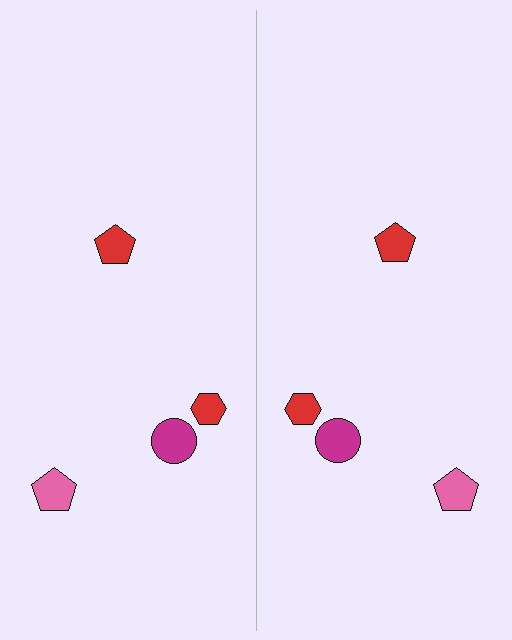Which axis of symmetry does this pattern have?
The pattern has a vertical axis of symmetry running through the center of the image.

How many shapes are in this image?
There are 8 shapes in this image.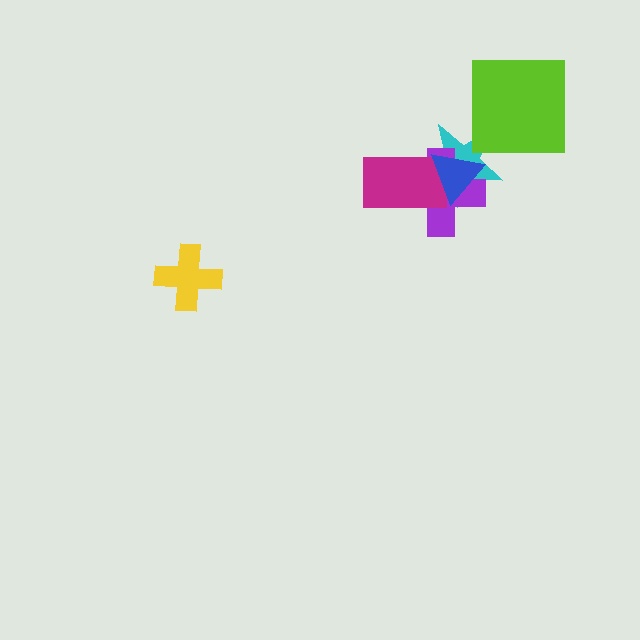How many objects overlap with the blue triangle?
3 objects overlap with the blue triangle.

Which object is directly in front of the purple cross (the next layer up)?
The magenta rectangle is directly in front of the purple cross.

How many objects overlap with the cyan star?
4 objects overlap with the cyan star.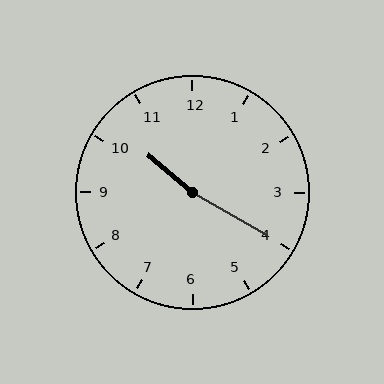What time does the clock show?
10:20.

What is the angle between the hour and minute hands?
Approximately 170 degrees.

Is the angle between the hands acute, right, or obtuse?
It is obtuse.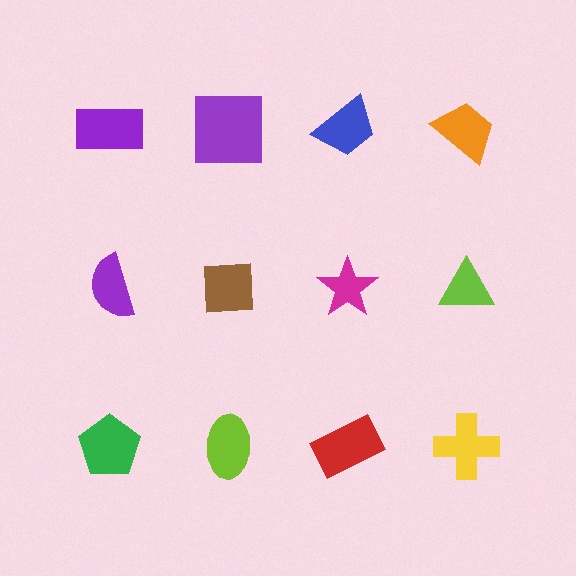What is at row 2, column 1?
A purple semicircle.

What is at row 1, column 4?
An orange trapezoid.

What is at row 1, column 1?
A purple rectangle.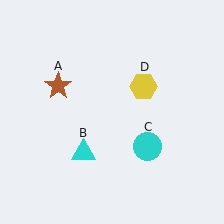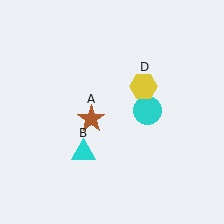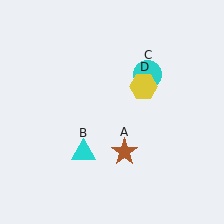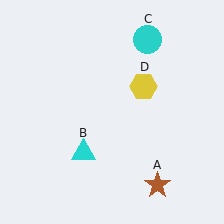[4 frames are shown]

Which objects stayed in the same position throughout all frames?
Cyan triangle (object B) and yellow hexagon (object D) remained stationary.